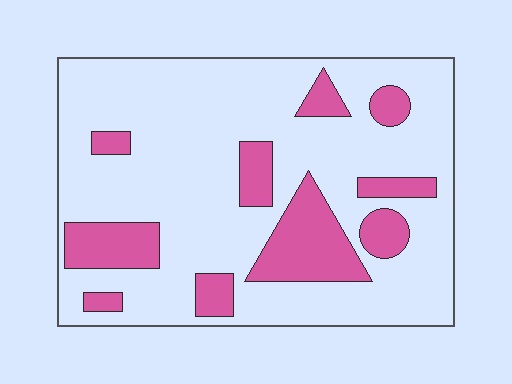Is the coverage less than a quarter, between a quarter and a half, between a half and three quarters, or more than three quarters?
Less than a quarter.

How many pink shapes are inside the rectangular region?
10.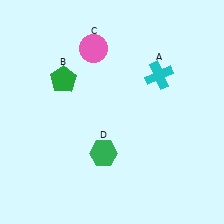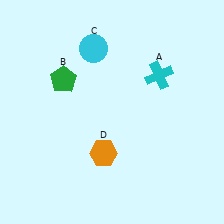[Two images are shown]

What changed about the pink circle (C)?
In Image 1, C is pink. In Image 2, it changed to cyan.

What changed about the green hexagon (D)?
In Image 1, D is green. In Image 2, it changed to orange.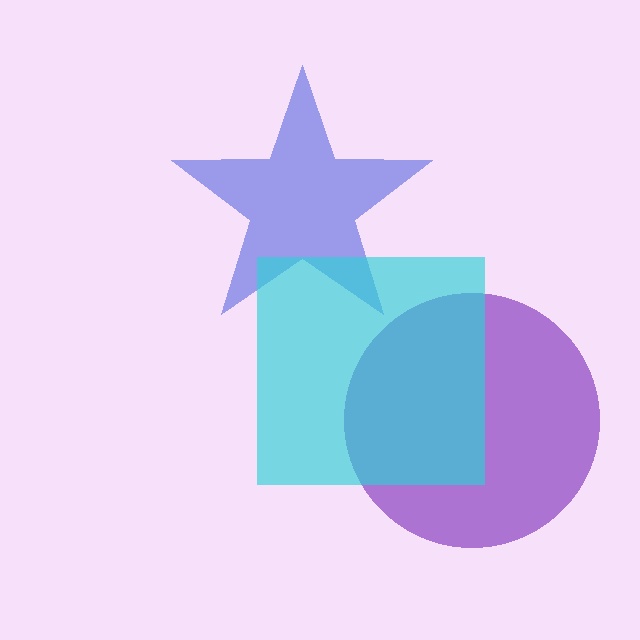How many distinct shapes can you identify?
There are 3 distinct shapes: a purple circle, a blue star, a cyan square.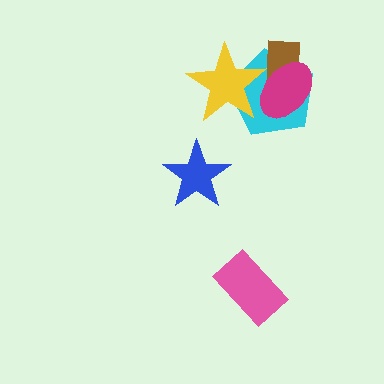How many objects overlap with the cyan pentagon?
3 objects overlap with the cyan pentagon.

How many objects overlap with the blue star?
0 objects overlap with the blue star.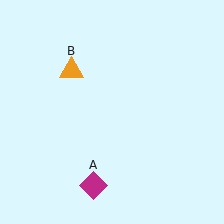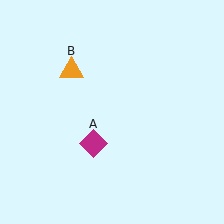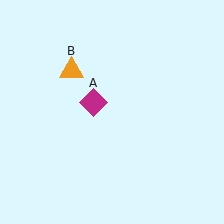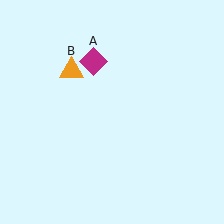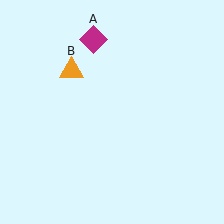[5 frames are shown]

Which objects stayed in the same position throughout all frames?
Orange triangle (object B) remained stationary.